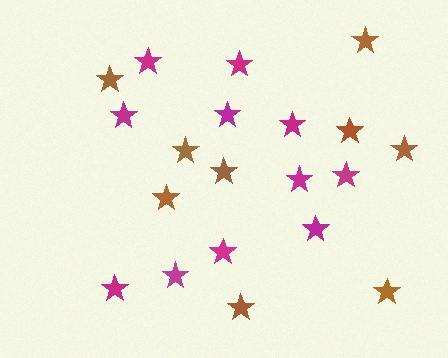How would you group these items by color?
There are 2 groups: one group of magenta stars (11) and one group of brown stars (9).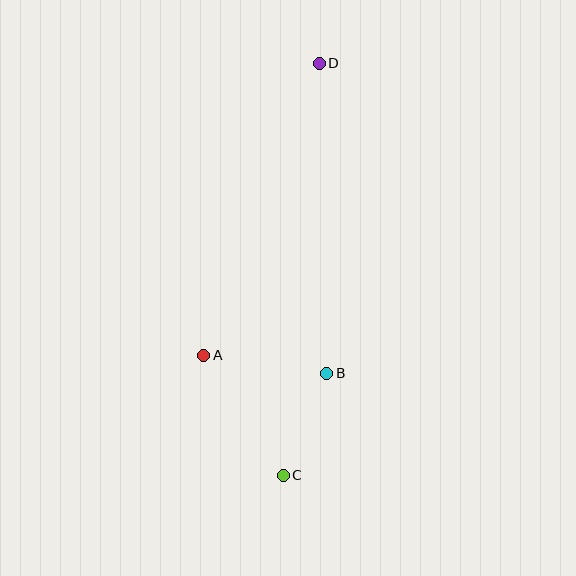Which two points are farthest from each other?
Points C and D are farthest from each other.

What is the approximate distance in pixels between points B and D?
The distance between B and D is approximately 310 pixels.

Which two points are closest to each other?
Points B and C are closest to each other.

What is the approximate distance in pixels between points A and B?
The distance between A and B is approximately 124 pixels.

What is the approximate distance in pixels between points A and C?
The distance between A and C is approximately 144 pixels.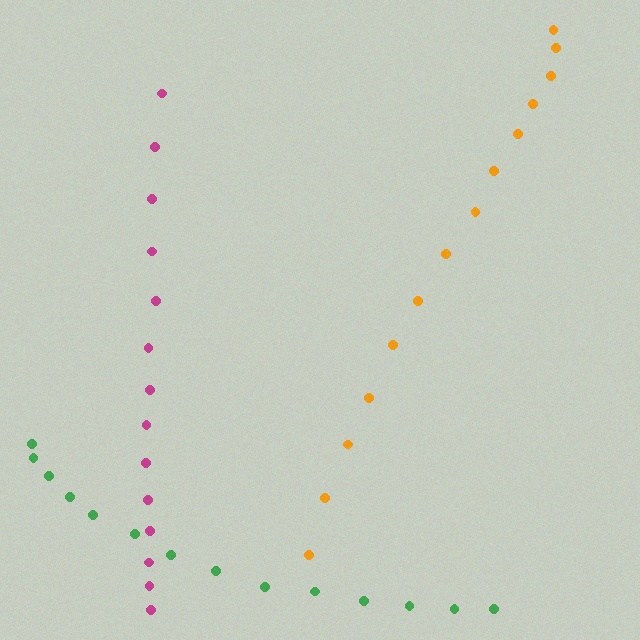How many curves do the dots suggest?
There are 3 distinct paths.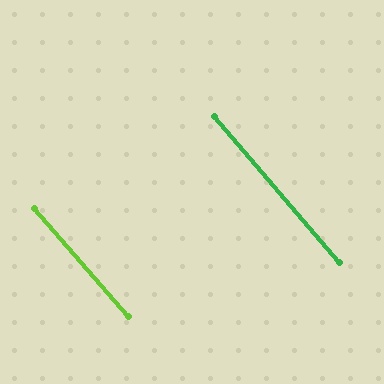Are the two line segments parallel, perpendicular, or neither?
Parallel — their directions differ by only 0.0°.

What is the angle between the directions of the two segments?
Approximately 0 degrees.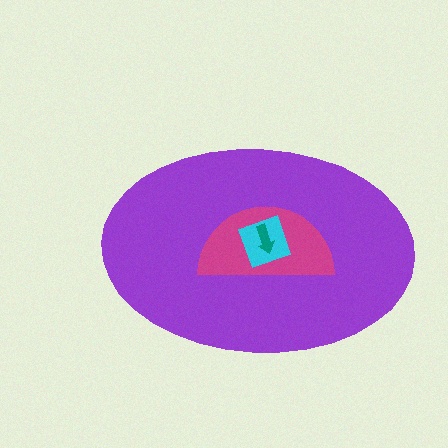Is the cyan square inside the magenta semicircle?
Yes.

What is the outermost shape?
The purple ellipse.